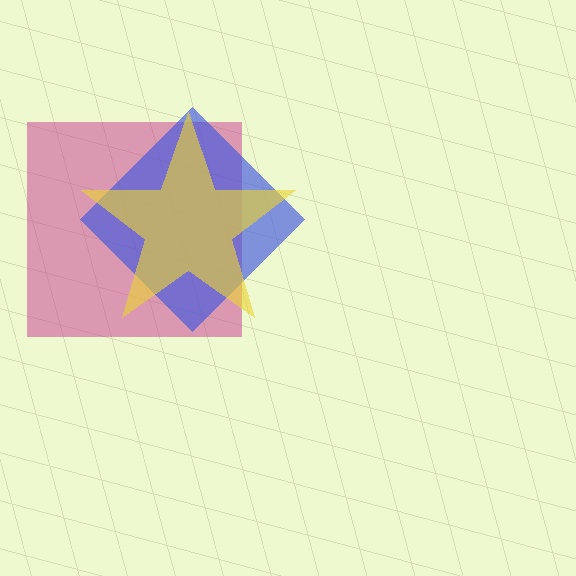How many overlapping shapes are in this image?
There are 3 overlapping shapes in the image.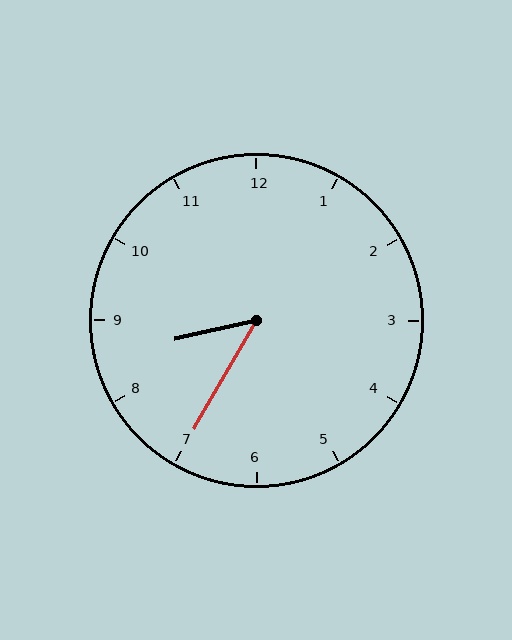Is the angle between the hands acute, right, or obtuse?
It is acute.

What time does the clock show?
8:35.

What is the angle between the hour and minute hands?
Approximately 48 degrees.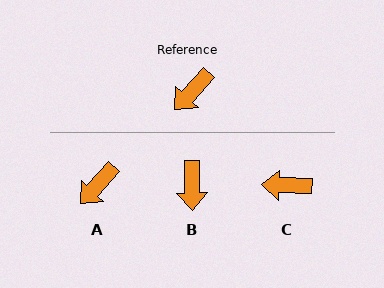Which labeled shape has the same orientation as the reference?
A.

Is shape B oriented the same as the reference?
No, it is off by about 43 degrees.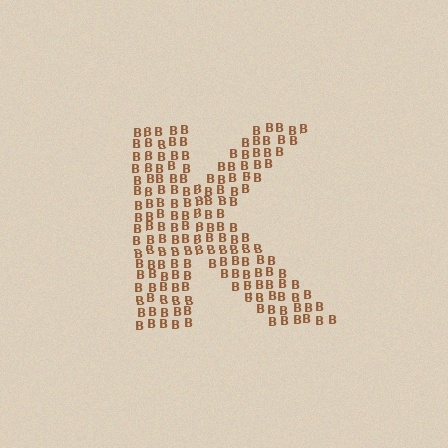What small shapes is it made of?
It is made of small letter B's.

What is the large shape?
The large shape is the letter K.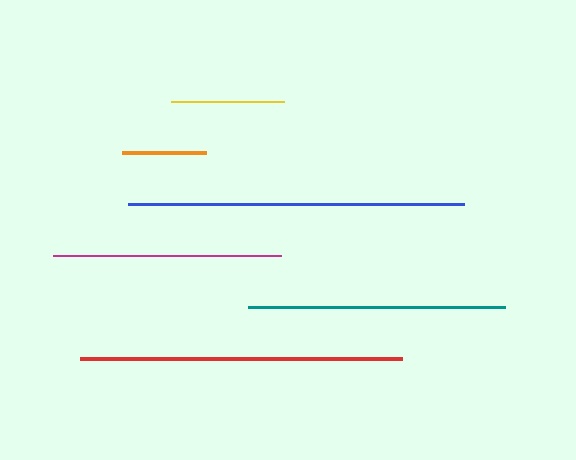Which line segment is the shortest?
The orange line is the shortest at approximately 83 pixels.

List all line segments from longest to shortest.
From longest to shortest: blue, red, teal, magenta, yellow, orange.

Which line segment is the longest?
The blue line is the longest at approximately 336 pixels.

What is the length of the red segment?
The red segment is approximately 322 pixels long.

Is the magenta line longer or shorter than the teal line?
The teal line is longer than the magenta line.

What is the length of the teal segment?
The teal segment is approximately 257 pixels long.